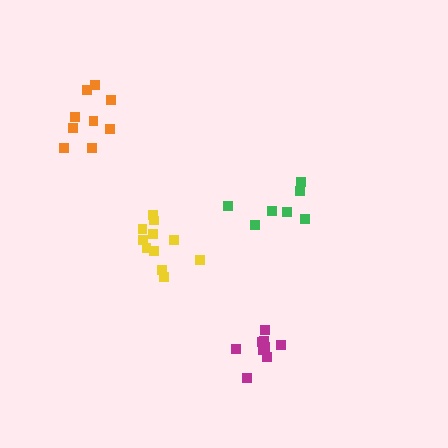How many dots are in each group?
Group 1: 11 dots, Group 2: 7 dots, Group 3: 10 dots, Group 4: 9 dots (37 total).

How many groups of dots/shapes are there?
There are 4 groups.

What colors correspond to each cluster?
The clusters are colored: yellow, green, magenta, orange.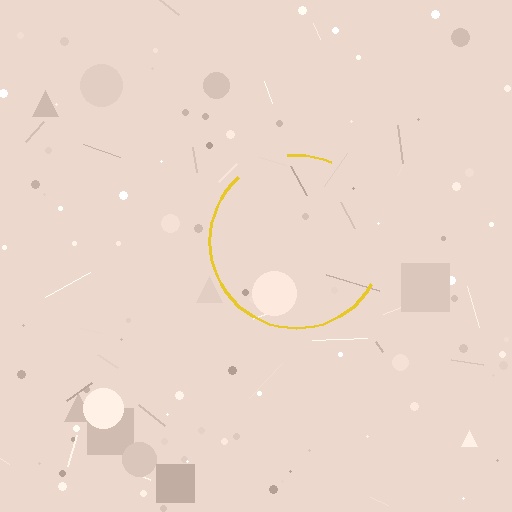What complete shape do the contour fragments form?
The contour fragments form a circle.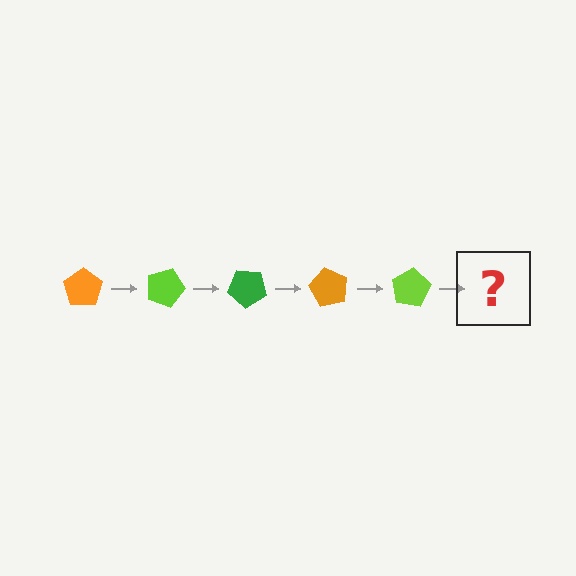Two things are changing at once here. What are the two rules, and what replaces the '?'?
The two rules are that it rotates 20 degrees each step and the color cycles through orange, lime, and green. The '?' should be a green pentagon, rotated 100 degrees from the start.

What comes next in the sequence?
The next element should be a green pentagon, rotated 100 degrees from the start.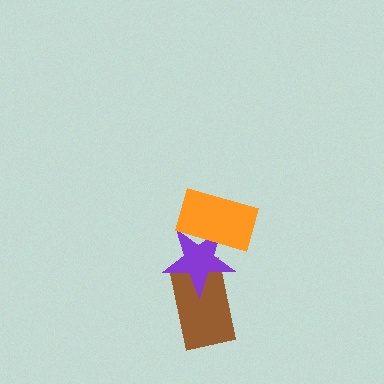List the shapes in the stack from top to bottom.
From top to bottom: the orange rectangle, the purple star, the brown rectangle.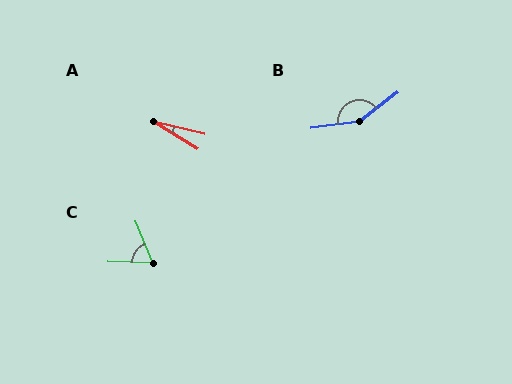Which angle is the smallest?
A, at approximately 17 degrees.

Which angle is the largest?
B, at approximately 150 degrees.